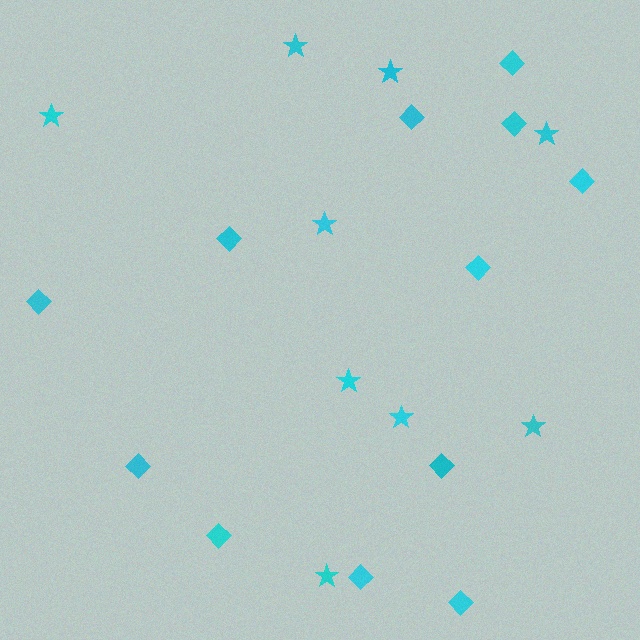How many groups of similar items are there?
There are 2 groups: one group of stars (9) and one group of diamonds (12).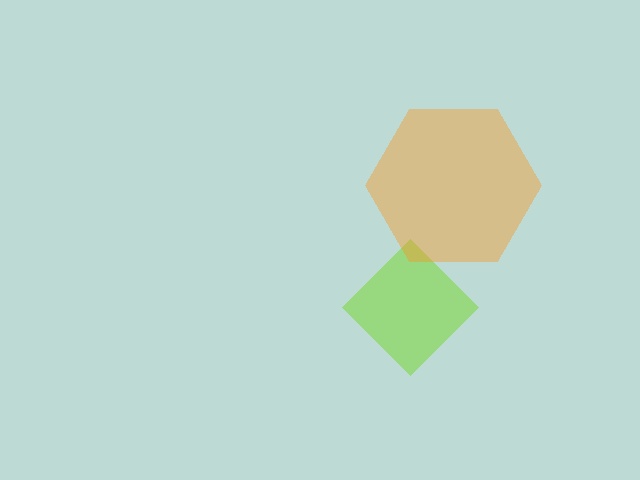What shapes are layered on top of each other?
The layered shapes are: a lime diamond, an orange hexagon.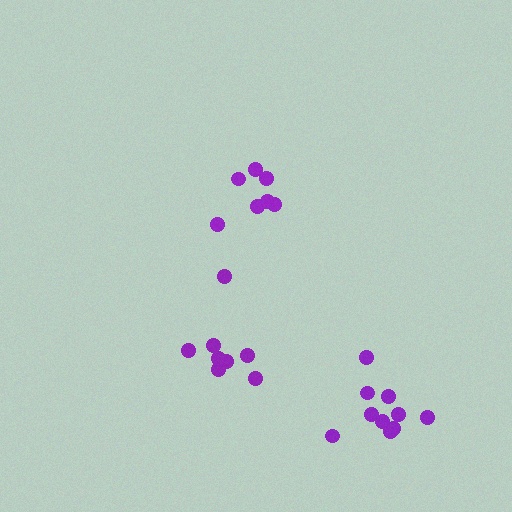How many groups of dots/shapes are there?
There are 3 groups.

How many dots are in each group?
Group 1: 8 dots, Group 2: 7 dots, Group 3: 10 dots (25 total).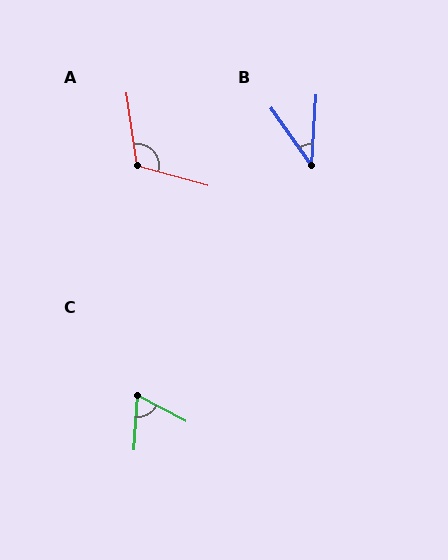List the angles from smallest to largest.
B (39°), C (66°), A (113°).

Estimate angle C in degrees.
Approximately 66 degrees.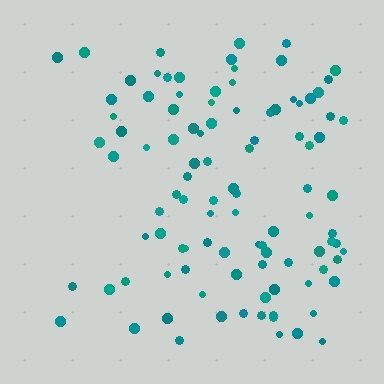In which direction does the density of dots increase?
From left to right, with the right side densest.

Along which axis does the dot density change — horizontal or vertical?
Horizontal.